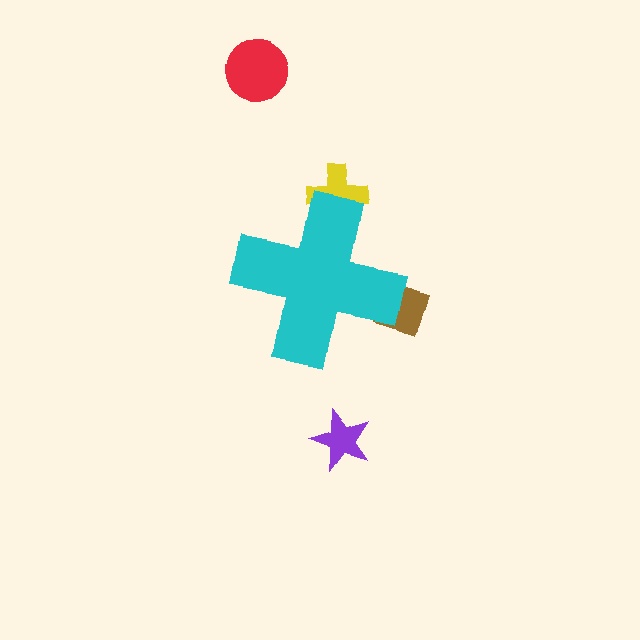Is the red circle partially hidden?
No, the red circle is fully visible.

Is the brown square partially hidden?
Yes, the brown square is partially hidden behind the cyan cross.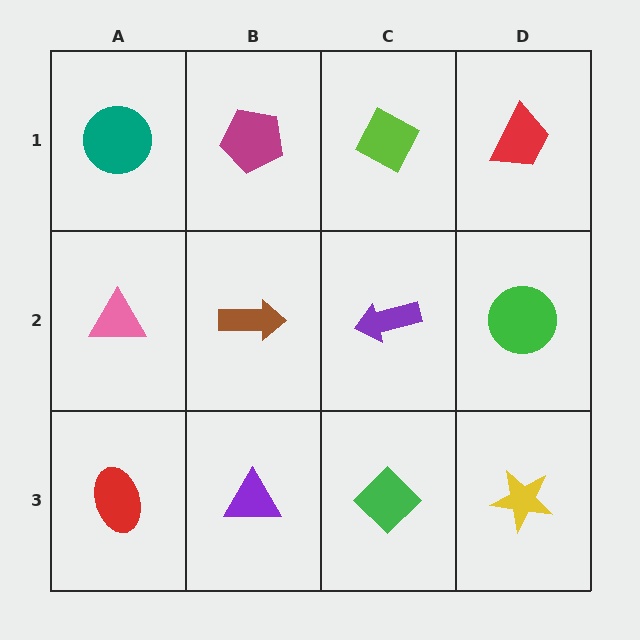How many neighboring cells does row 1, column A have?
2.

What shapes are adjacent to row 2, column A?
A teal circle (row 1, column A), a red ellipse (row 3, column A), a brown arrow (row 2, column B).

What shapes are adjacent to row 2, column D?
A red trapezoid (row 1, column D), a yellow star (row 3, column D), a purple arrow (row 2, column C).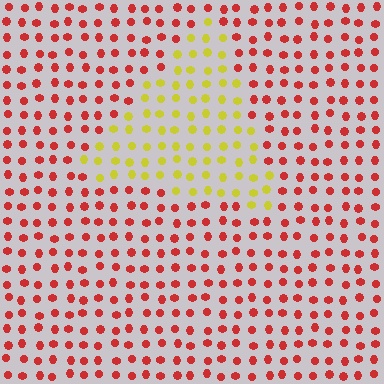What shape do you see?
I see a triangle.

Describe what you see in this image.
The image is filled with small red elements in a uniform arrangement. A triangle-shaped region is visible where the elements are tinted to a slightly different hue, forming a subtle color boundary.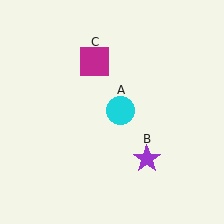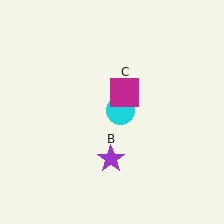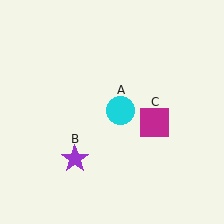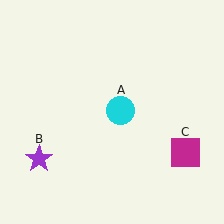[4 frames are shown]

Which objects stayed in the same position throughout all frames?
Cyan circle (object A) remained stationary.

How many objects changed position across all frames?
2 objects changed position: purple star (object B), magenta square (object C).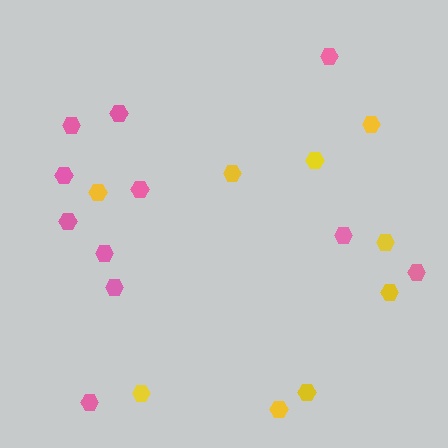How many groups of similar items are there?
There are 2 groups: one group of yellow hexagons (9) and one group of pink hexagons (11).